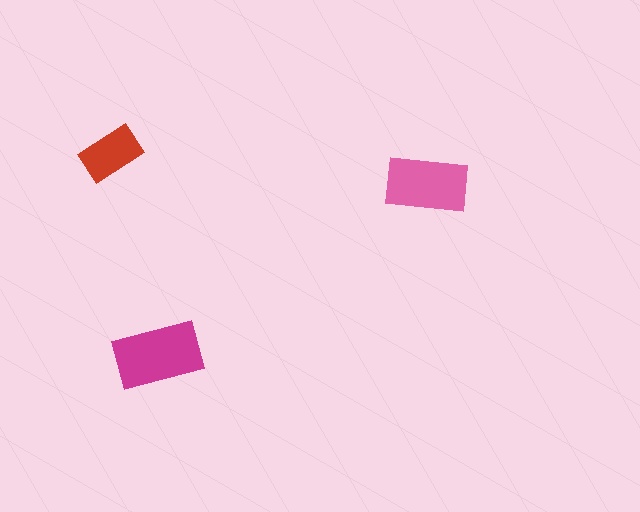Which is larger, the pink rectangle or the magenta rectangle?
The magenta one.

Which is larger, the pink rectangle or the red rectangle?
The pink one.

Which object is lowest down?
The magenta rectangle is bottommost.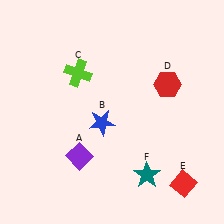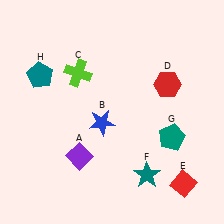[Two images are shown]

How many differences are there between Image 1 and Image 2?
There are 2 differences between the two images.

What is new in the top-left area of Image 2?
A teal pentagon (H) was added in the top-left area of Image 2.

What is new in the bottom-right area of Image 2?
A teal pentagon (G) was added in the bottom-right area of Image 2.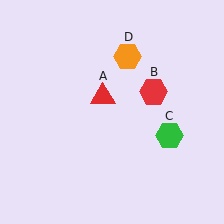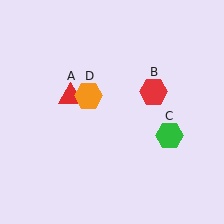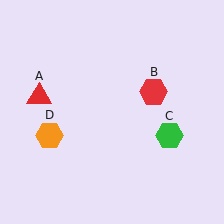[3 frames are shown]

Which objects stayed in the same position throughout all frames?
Red hexagon (object B) and green hexagon (object C) remained stationary.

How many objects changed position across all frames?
2 objects changed position: red triangle (object A), orange hexagon (object D).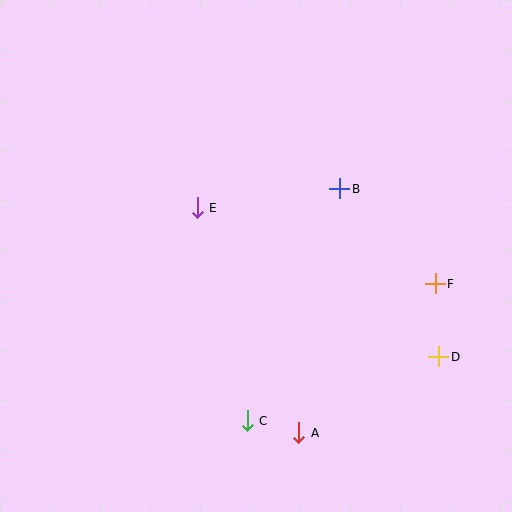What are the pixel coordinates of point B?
Point B is at (340, 189).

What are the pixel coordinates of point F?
Point F is at (435, 284).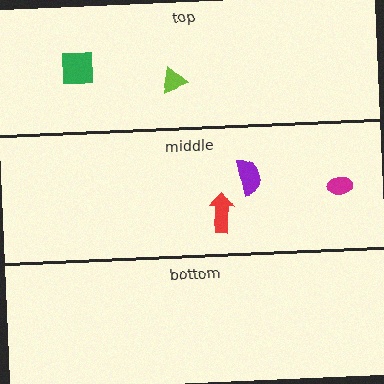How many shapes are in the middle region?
3.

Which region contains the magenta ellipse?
The middle region.